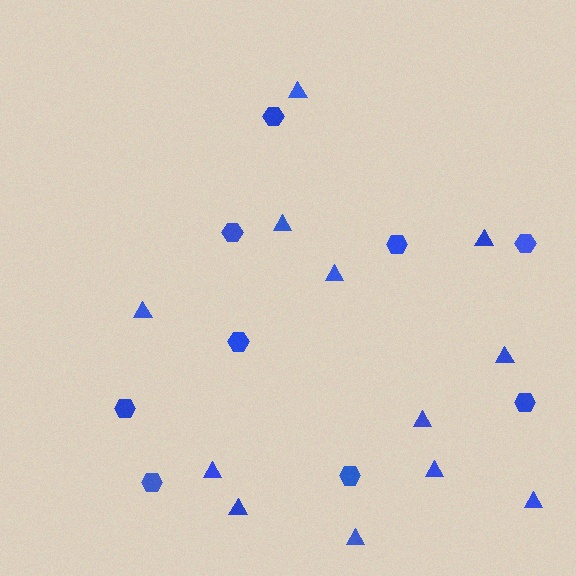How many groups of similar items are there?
There are 2 groups: one group of hexagons (9) and one group of triangles (12).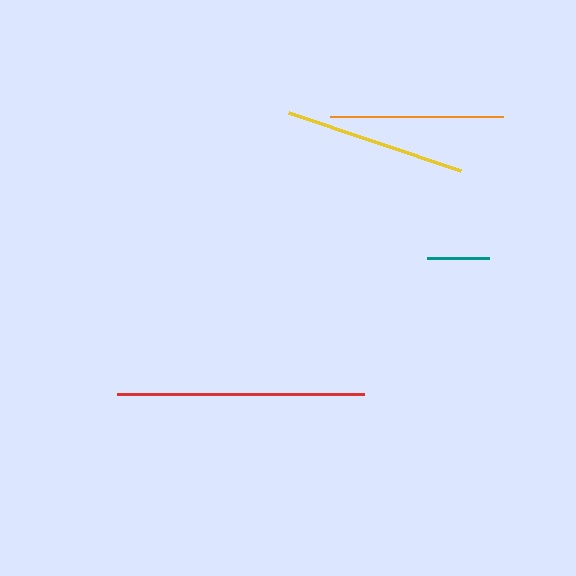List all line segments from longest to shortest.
From longest to shortest: red, yellow, orange, teal.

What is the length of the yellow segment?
The yellow segment is approximately 181 pixels long.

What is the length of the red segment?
The red segment is approximately 247 pixels long.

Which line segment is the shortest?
The teal line is the shortest at approximately 62 pixels.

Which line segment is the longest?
The red line is the longest at approximately 247 pixels.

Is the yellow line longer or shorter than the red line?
The red line is longer than the yellow line.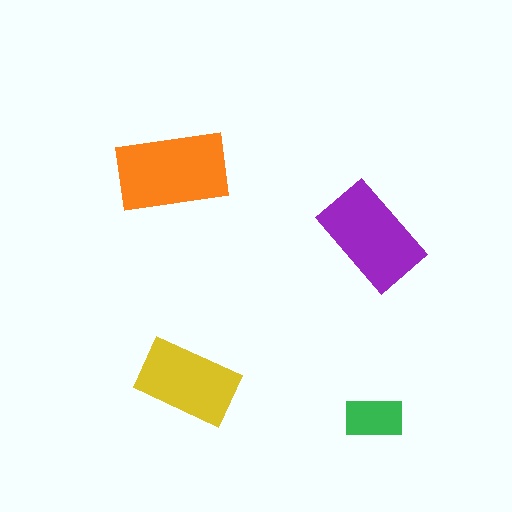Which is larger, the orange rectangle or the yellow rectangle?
The orange one.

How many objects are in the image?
There are 4 objects in the image.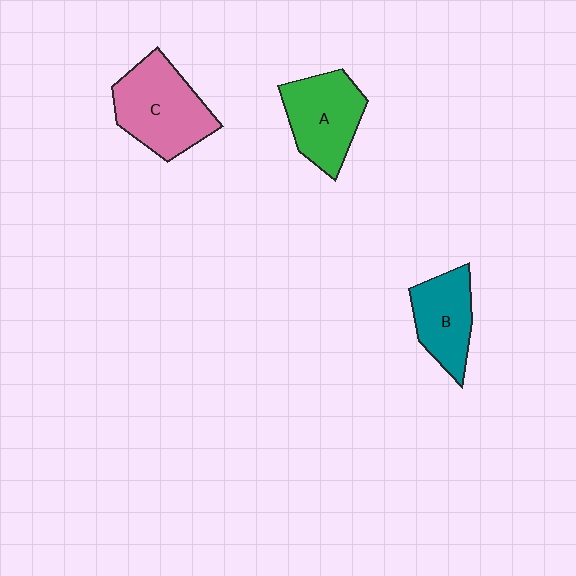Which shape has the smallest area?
Shape B (teal).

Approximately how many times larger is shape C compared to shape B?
Approximately 1.4 times.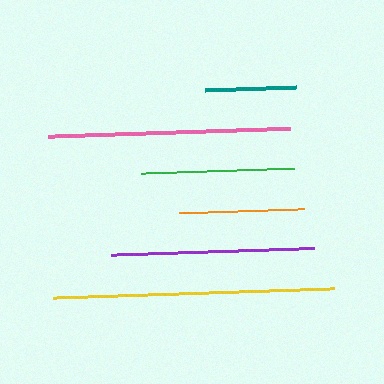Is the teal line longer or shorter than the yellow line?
The yellow line is longer than the teal line.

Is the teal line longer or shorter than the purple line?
The purple line is longer than the teal line.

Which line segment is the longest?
The yellow line is the longest at approximately 281 pixels.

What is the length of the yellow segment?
The yellow segment is approximately 281 pixels long.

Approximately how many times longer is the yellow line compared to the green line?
The yellow line is approximately 1.8 times the length of the green line.